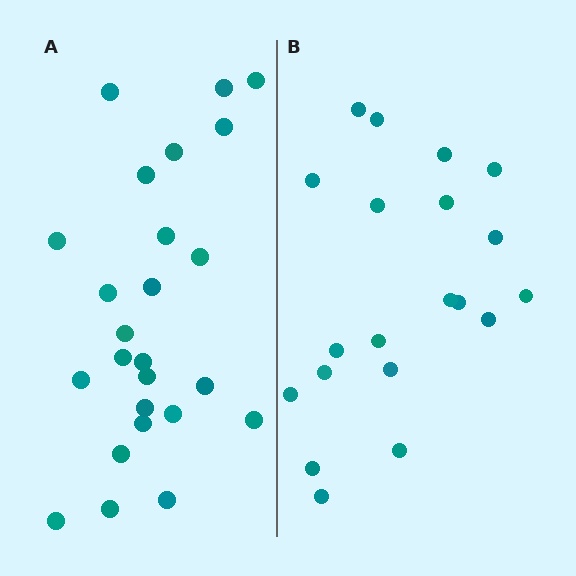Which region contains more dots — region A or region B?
Region A (the left region) has more dots.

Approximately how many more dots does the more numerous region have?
Region A has about 5 more dots than region B.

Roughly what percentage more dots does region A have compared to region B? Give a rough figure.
About 25% more.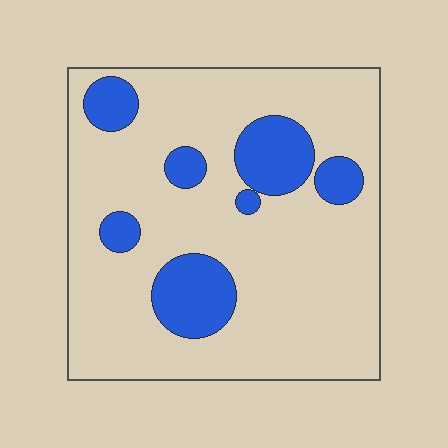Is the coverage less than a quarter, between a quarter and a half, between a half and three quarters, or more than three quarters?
Less than a quarter.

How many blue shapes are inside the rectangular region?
7.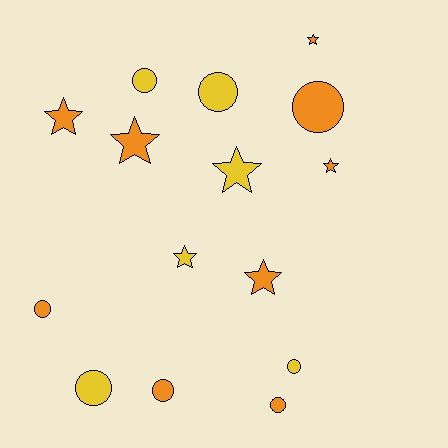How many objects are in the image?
There are 15 objects.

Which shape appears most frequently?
Circle, with 8 objects.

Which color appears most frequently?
Orange, with 9 objects.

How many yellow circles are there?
There are 4 yellow circles.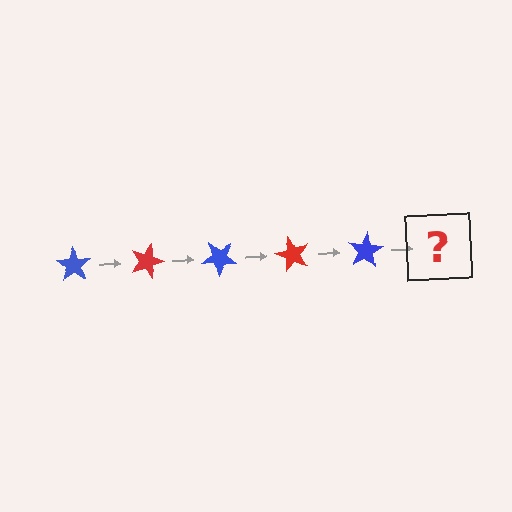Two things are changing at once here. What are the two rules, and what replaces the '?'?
The two rules are that it rotates 20 degrees each step and the color cycles through blue and red. The '?' should be a red star, rotated 100 degrees from the start.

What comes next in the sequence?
The next element should be a red star, rotated 100 degrees from the start.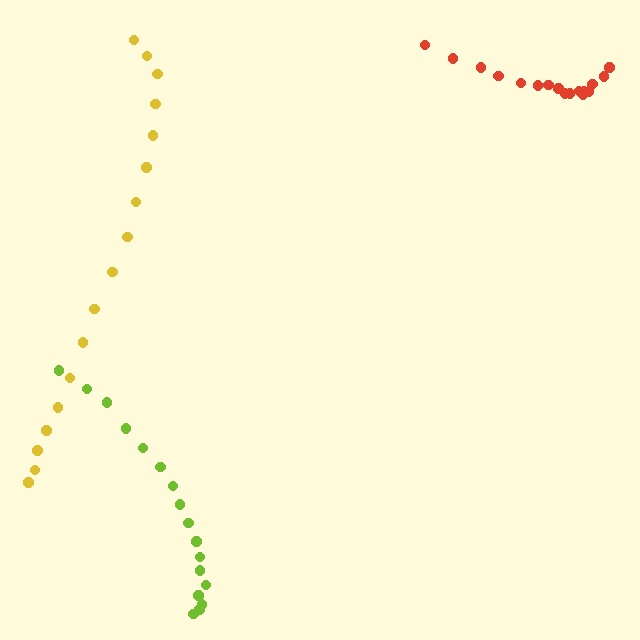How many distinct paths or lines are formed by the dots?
There are 3 distinct paths.